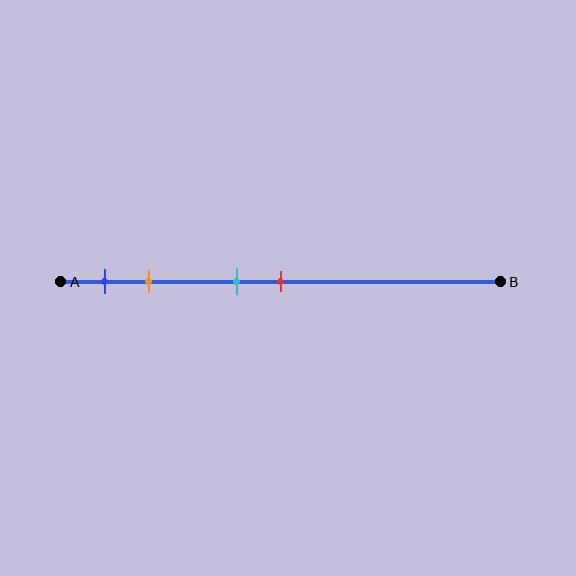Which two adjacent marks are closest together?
The cyan and red marks are the closest adjacent pair.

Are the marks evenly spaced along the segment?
No, the marks are not evenly spaced.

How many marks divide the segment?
There are 4 marks dividing the segment.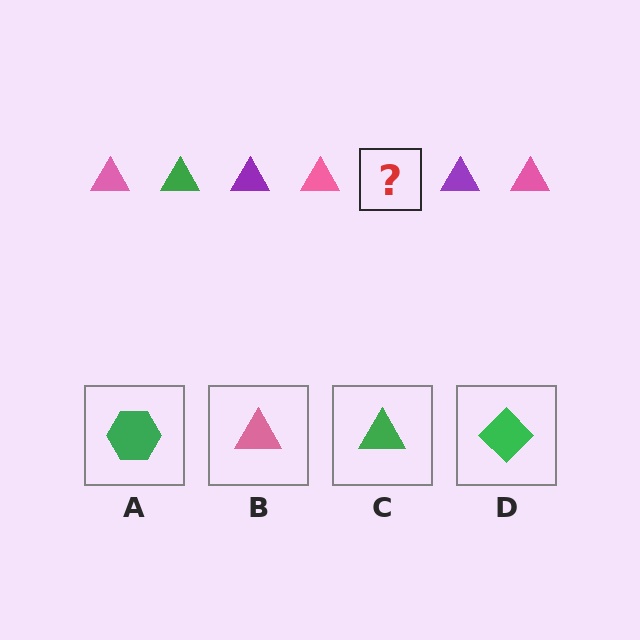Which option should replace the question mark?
Option C.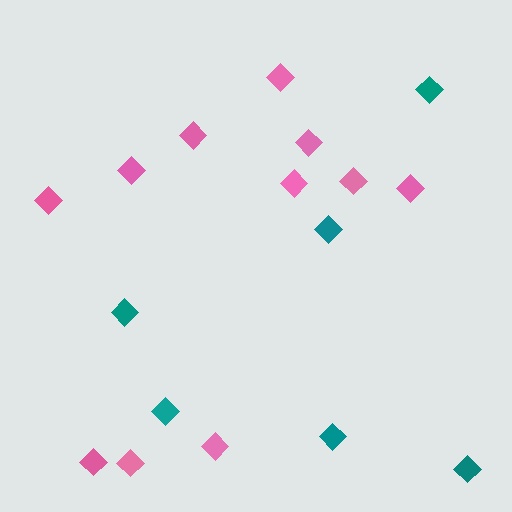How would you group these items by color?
There are 2 groups: one group of teal diamonds (6) and one group of pink diamonds (11).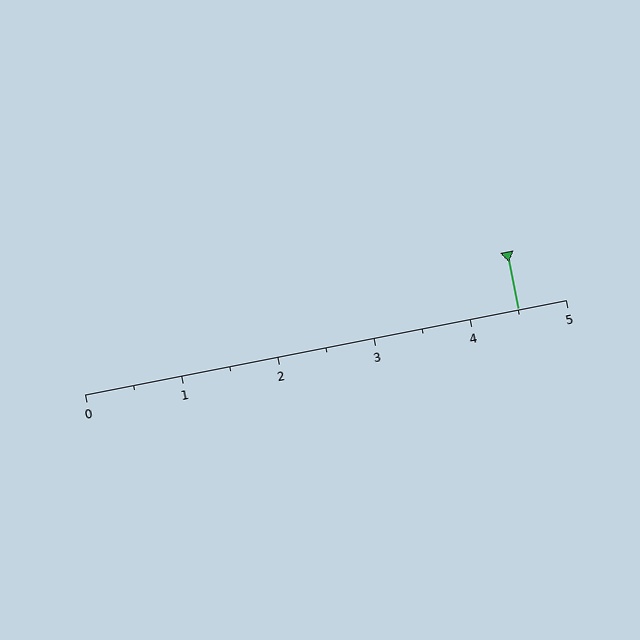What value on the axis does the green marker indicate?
The marker indicates approximately 4.5.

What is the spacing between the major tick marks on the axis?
The major ticks are spaced 1 apart.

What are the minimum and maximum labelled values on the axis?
The axis runs from 0 to 5.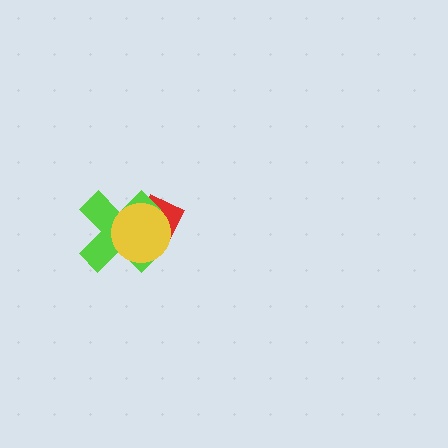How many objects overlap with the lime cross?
2 objects overlap with the lime cross.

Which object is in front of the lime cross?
The yellow circle is in front of the lime cross.